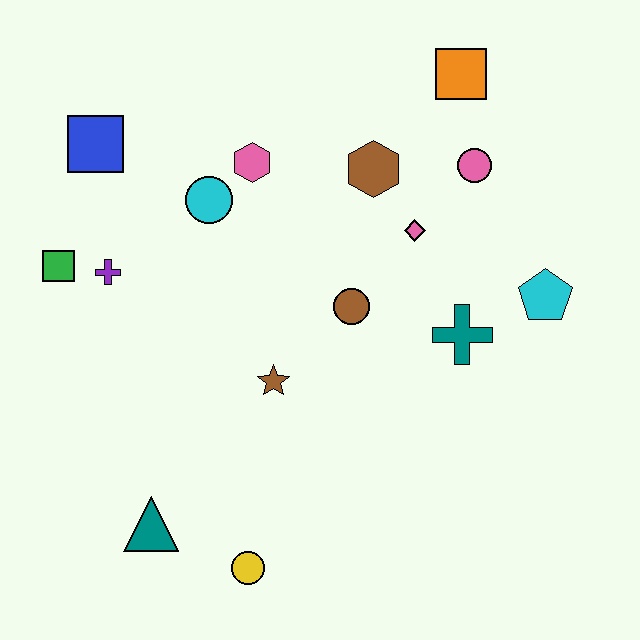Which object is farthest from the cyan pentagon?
The green square is farthest from the cyan pentagon.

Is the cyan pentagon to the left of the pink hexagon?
No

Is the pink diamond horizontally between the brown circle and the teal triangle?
No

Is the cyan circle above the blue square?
No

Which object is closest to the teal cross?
The cyan pentagon is closest to the teal cross.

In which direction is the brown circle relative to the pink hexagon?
The brown circle is below the pink hexagon.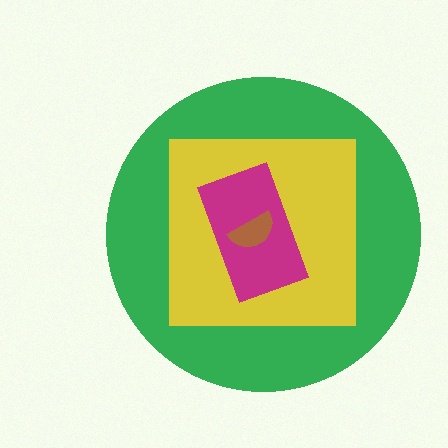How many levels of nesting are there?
4.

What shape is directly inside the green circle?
The yellow square.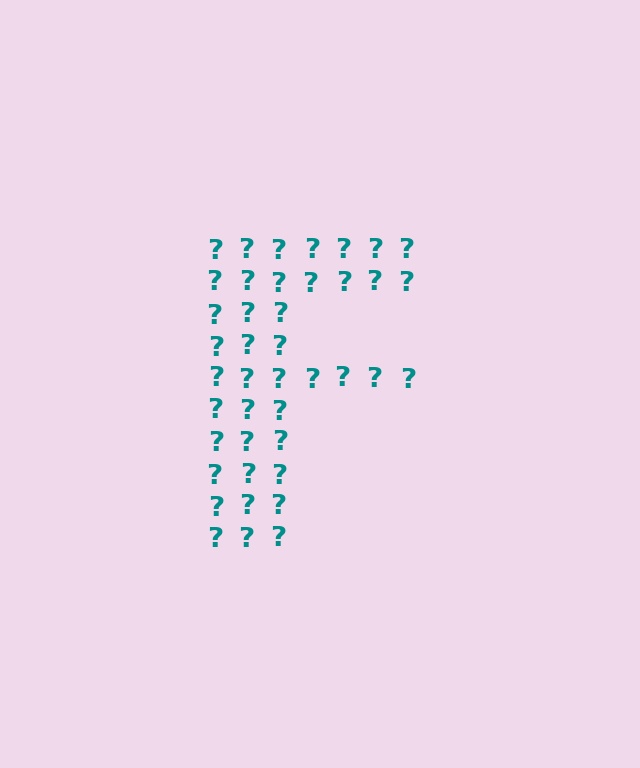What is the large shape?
The large shape is the letter F.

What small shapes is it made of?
It is made of small question marks.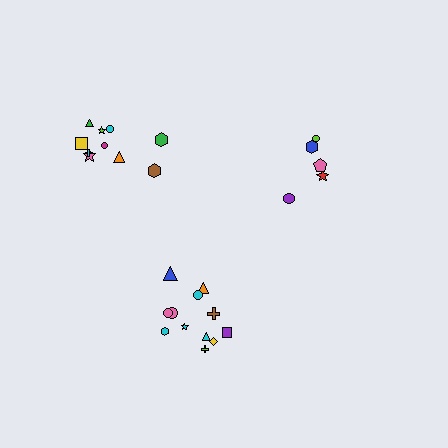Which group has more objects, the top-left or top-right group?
The top-left group.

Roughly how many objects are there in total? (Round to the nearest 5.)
Roughly 25 objects in total.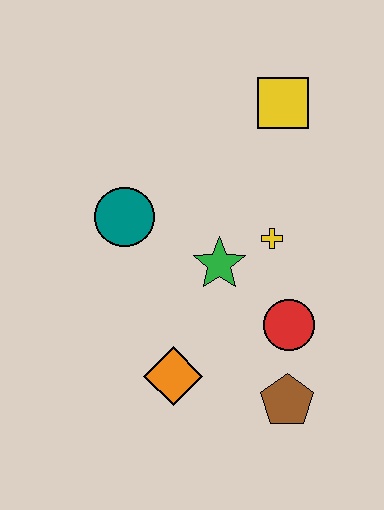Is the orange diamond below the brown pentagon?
No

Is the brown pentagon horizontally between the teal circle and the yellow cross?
No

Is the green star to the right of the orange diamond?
Yes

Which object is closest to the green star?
The yellow cross is closest to the green star.